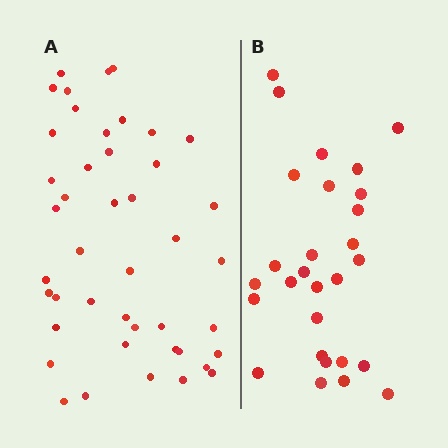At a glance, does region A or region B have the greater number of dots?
Region A (the left region) has more dots.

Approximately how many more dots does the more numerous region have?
Region A has approximately 15 more dots than region B.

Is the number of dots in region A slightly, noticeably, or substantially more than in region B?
Region A has substantially more. The ratio is roughly 1.6 to 1.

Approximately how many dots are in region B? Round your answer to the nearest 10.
About 30 dots. (The exact count is 28, which rounds to 30.)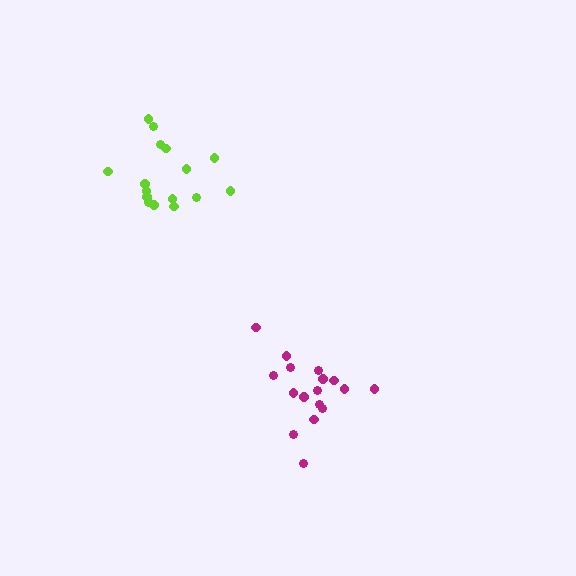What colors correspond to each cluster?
The clusters are colored: magenta, lime.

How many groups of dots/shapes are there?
There are 2 groups.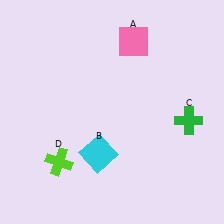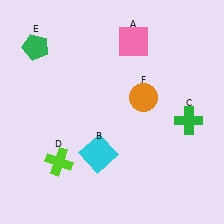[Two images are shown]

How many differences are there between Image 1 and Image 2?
There are 2 differences between the two images.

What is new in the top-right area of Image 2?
An orange circle (F) was added in the top-right area of Image 2.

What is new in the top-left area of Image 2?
A green pentagon (E) was added in the top-left area of Image 2.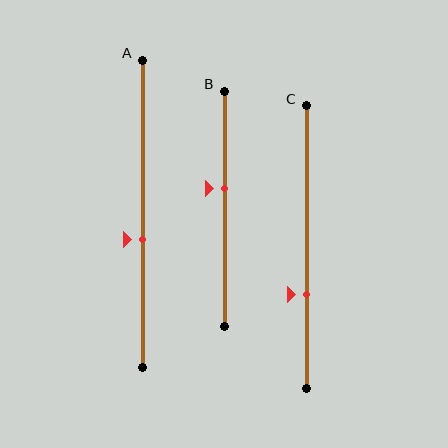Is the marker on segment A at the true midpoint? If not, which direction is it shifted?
No, the marker on segment A is shifted downward by about 9% of the segment length.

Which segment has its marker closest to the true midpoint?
Segment A has its marker closest to the true midpoint.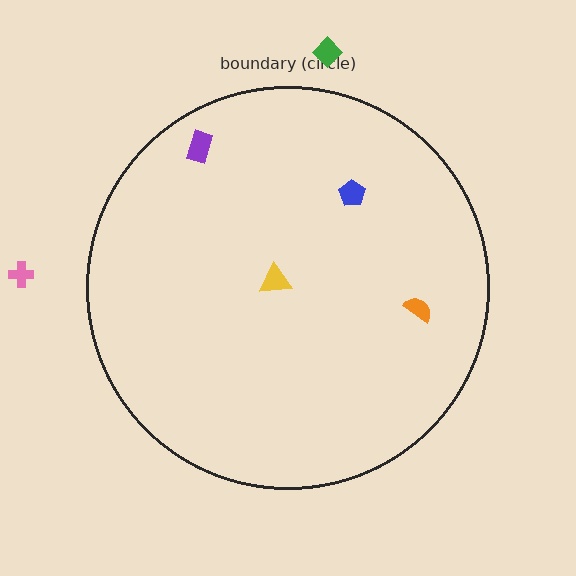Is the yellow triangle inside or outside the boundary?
Inside.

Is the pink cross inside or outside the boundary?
Outside.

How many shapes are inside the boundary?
4 inside, 2 outside.